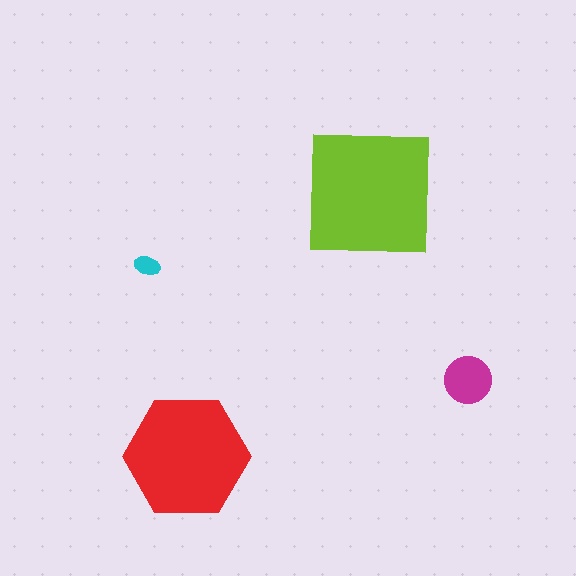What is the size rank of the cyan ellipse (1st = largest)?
4th.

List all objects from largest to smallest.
The lime square, the red hexagon, the magenta circle, the cyan ellipse.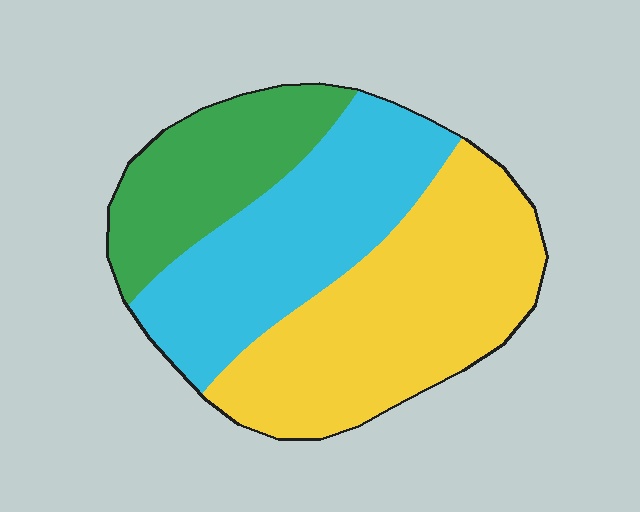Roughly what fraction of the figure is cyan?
Cyan covers around 35% of the figure.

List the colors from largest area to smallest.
From largest to smallest: yellow, cyan, green.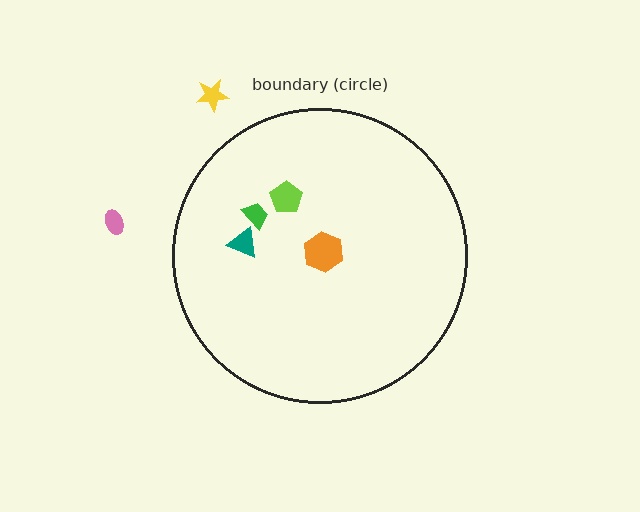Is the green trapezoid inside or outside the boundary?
Inside.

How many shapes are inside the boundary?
4 inside, 2 outside.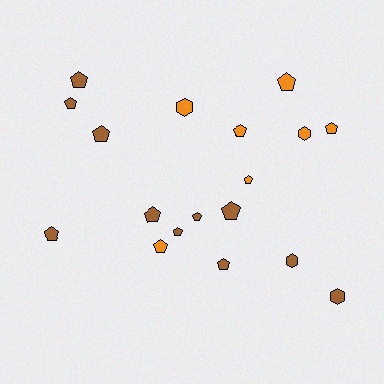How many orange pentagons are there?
There are 5 orange pentagons.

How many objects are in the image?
There are 18 objects.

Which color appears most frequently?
Brown, with 11 objects.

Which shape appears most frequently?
Pentagon, with 14 objects.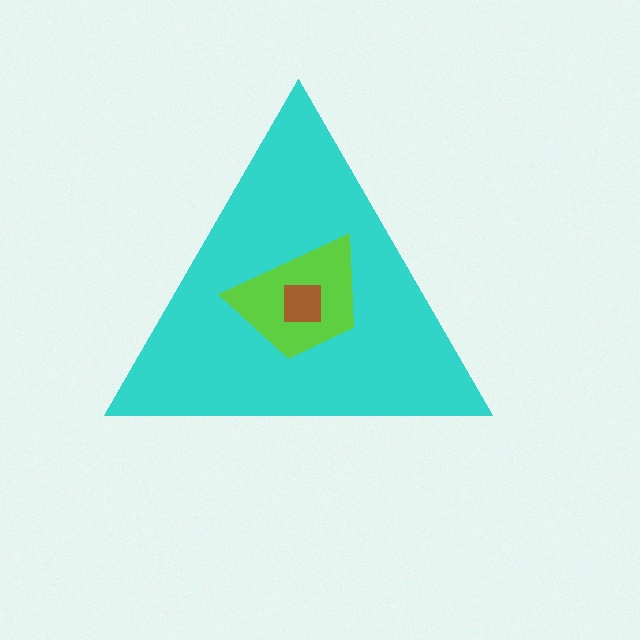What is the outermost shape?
The cyan triangle.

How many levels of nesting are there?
3.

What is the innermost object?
The brown square.